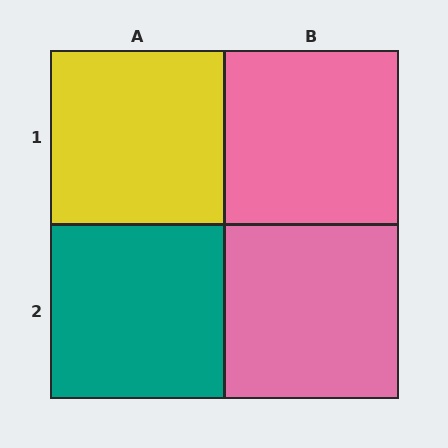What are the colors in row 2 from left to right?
Teal, pink.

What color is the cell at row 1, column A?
Yellow.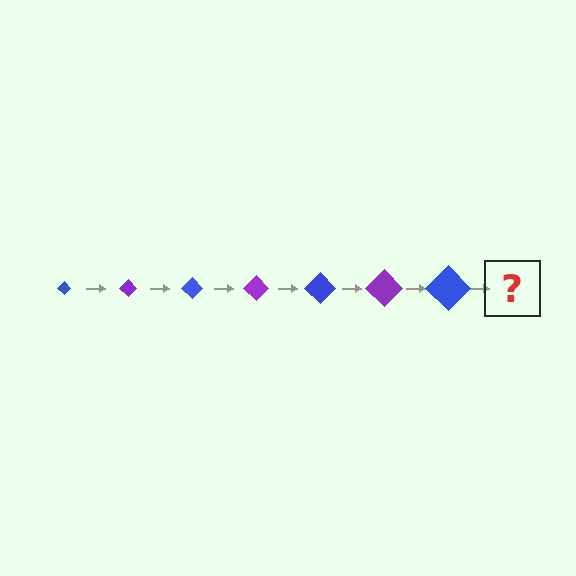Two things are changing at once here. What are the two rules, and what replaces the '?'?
The two rules are that the diamond grows larger each step and the color cycles through blue and purple. The '?' should be a purple diamond, larger than the previous one.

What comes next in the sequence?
The next element should be a purple diamond, larger than the previous one.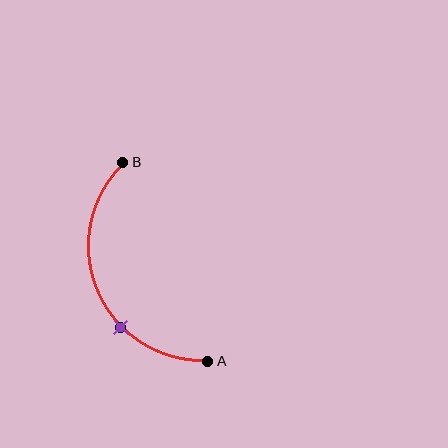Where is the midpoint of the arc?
The arc midpoint is the point on the curve farthest from the straight line joining A and B. It sits to the left of that line.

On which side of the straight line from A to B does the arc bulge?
The arc bulges to the left of the straight line connecting A and B.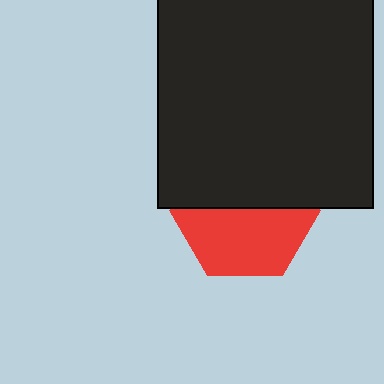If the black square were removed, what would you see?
You would see the complete red hexagon.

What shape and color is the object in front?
The object in front is a black square.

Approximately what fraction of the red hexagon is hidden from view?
Roughly 50% of the red hexagon is hidden behind the black square.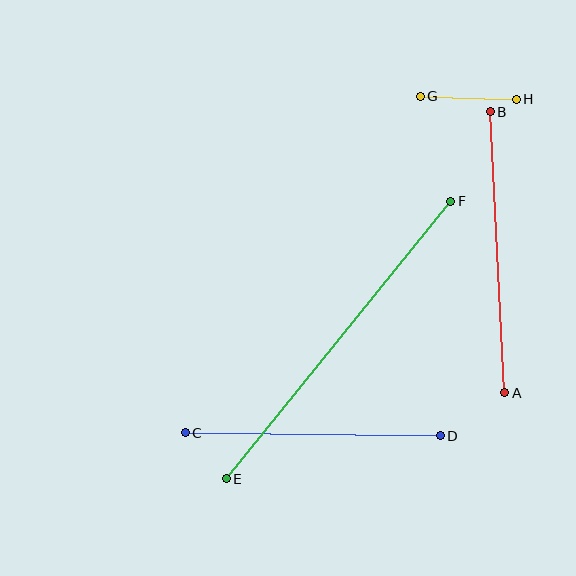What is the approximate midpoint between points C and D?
The midpoint is at approximately (313, 434) pixels.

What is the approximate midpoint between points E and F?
The midpoint is at approximately (339, 340) pixels.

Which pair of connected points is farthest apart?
Points E and F are farthest apart.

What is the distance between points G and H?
The distance is approximately 96 pixels.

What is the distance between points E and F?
The distance is approximately 357 pixels.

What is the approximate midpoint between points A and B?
The midpoint is at approximately (498, 252) pixels.